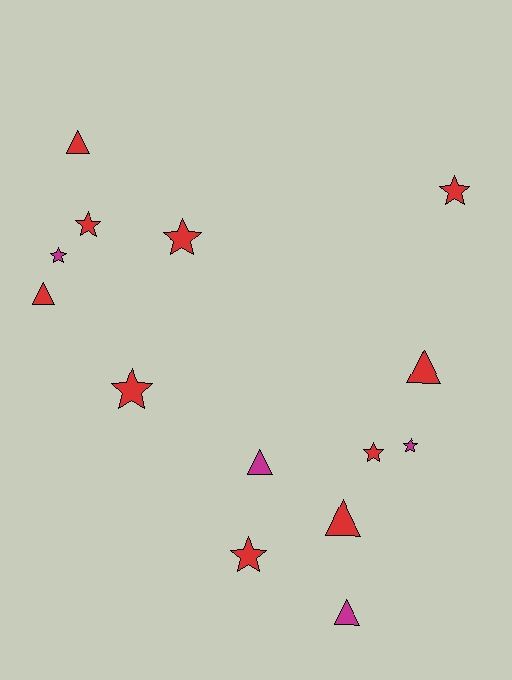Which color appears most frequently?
Red, with 10 objects.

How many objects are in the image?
There are 14 objects.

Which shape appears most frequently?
Star, with 8 objects.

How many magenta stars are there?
There are 2 magenta stars.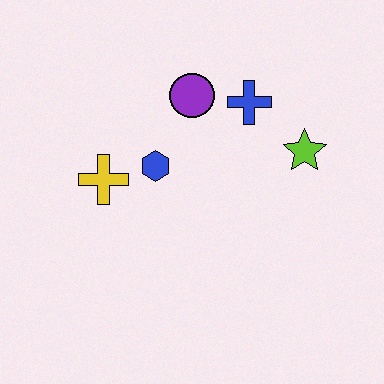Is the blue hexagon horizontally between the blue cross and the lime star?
No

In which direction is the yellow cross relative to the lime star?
The yellow cross is to the left of the lime star.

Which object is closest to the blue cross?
The purple circle is closest to the blue cross.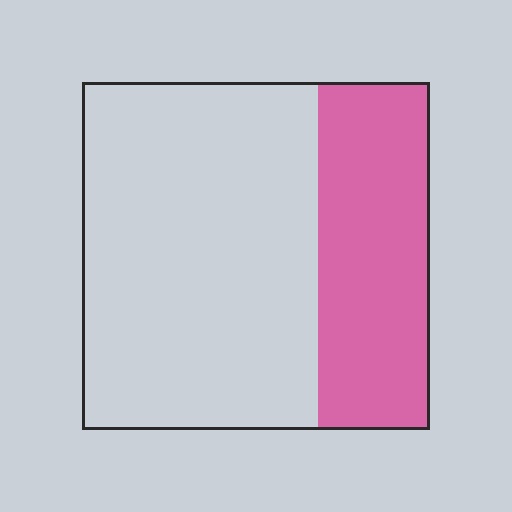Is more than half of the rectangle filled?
No.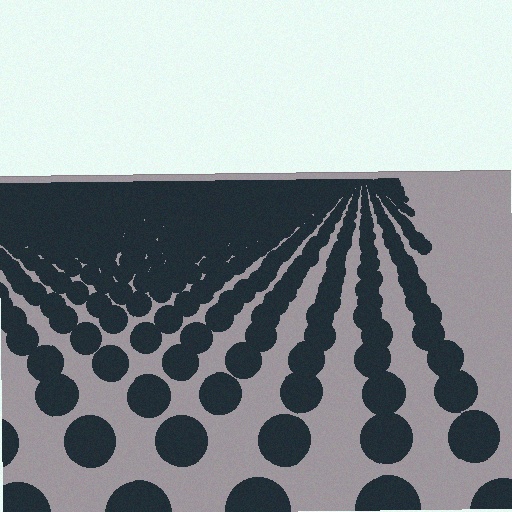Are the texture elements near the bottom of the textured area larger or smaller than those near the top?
Larger. Near the bottom, elements are closer to the viewer and appear at a bigger on-screen size.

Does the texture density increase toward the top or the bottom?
Density increases toward the top.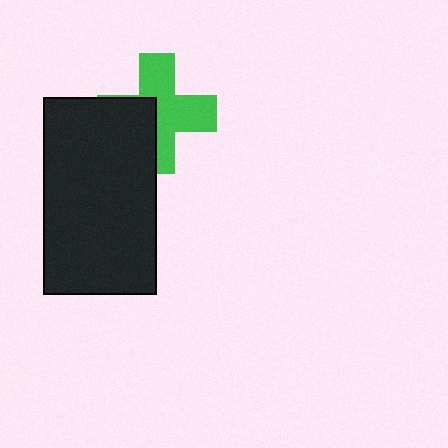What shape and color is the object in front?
The object in front is a black rectangle.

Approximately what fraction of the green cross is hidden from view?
Roughly 38% of the green cross is hidden behind the black rectangle.